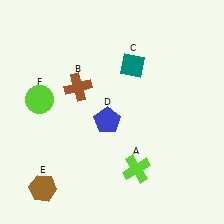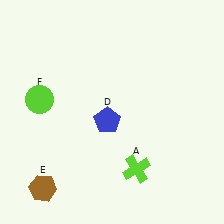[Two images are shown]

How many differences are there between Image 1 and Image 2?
There are 2 differences between the two images.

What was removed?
The teal diamond (C), the brown cross (B) were removed in Image 2.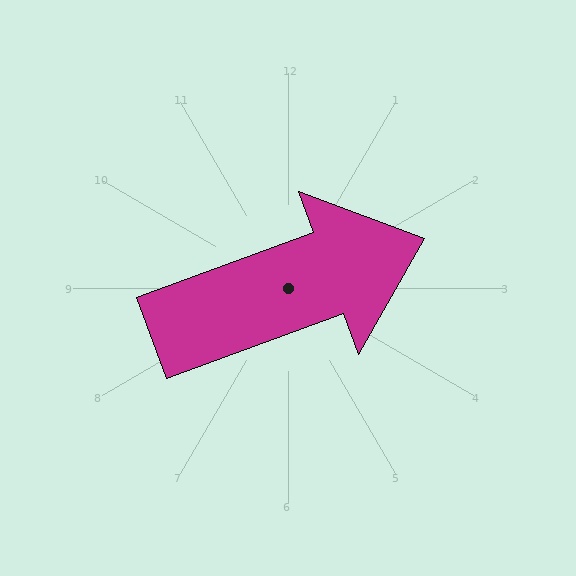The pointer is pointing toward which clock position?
Roughly 2 o'clock.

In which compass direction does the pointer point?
East.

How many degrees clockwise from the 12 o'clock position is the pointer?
Approximately 70 degrees.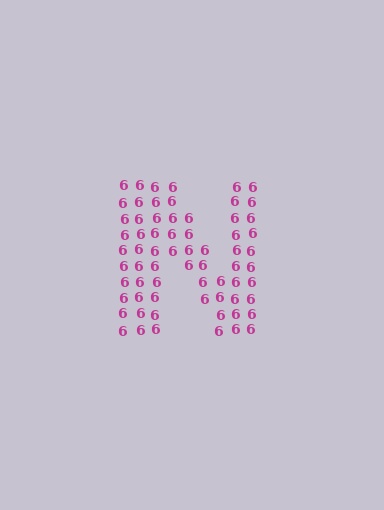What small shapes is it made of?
It is made of small digit 6's.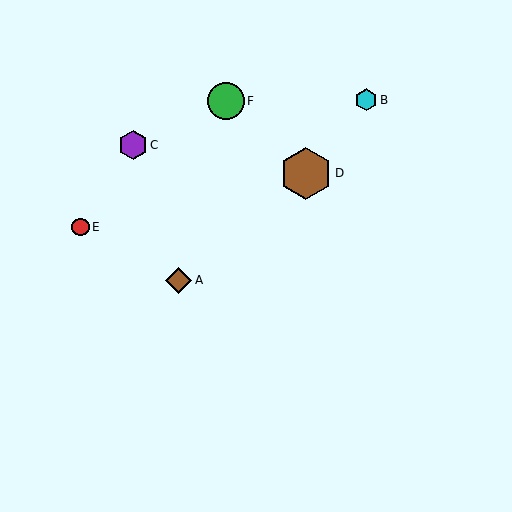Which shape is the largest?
The brown hexagon (labeled D) is the largest.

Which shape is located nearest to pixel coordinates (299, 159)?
The brown hexagon (labeled D) at (306, 173) is nearest to that location.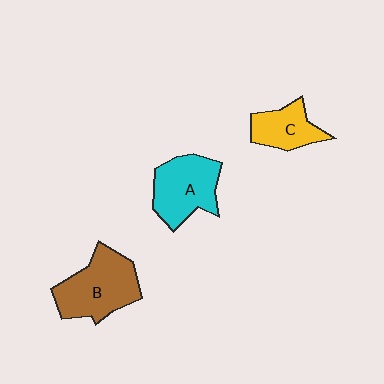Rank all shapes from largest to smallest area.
From largest to smallest: B (brown), A (cyan), C (yellow).